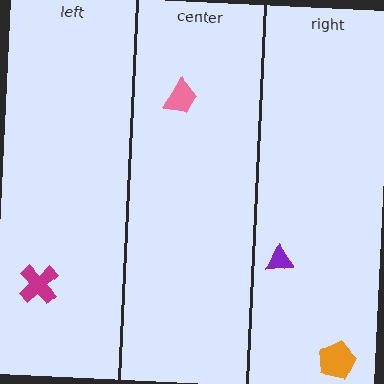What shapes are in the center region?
The pink trapezoid.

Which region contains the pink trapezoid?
The center region.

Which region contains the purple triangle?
The right region.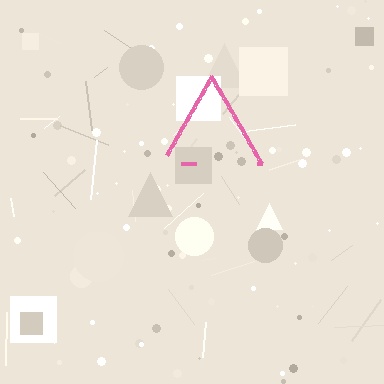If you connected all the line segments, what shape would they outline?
They would outline a triangle.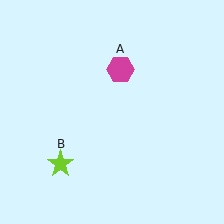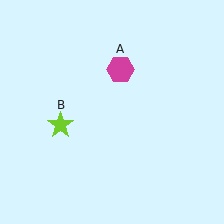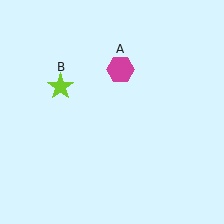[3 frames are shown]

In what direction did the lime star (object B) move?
The lime star (object B) moved up.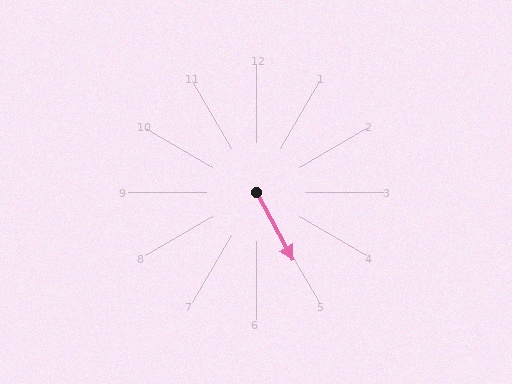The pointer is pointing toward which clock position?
Roughly 5 o'clock.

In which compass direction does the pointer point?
Southeast.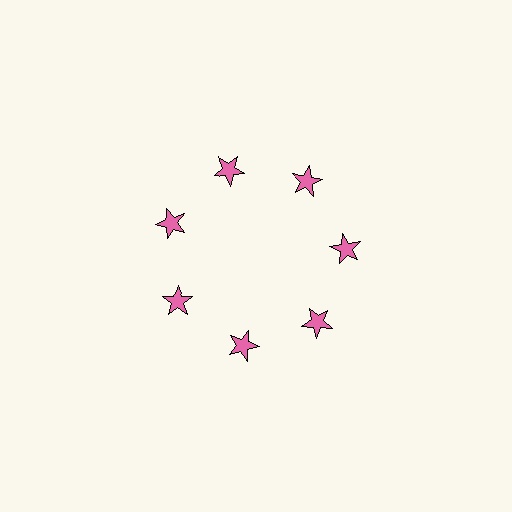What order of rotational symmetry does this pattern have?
This pattern has 7-fold rotational symmetry.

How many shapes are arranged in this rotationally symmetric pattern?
There are 7 shapes, arranged in 7 groups of 1.